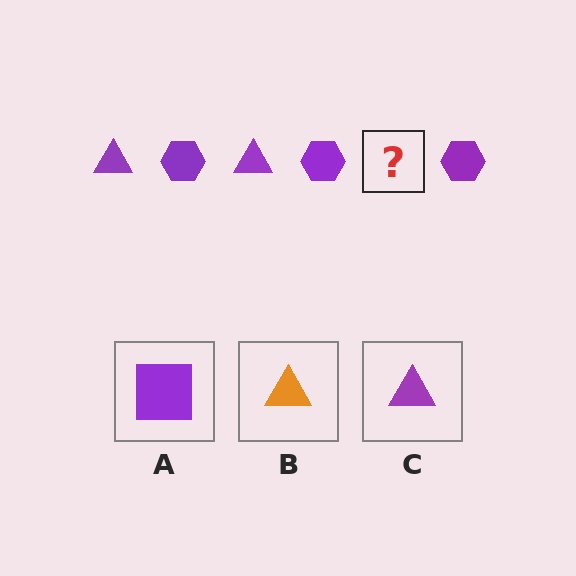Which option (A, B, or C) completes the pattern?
C.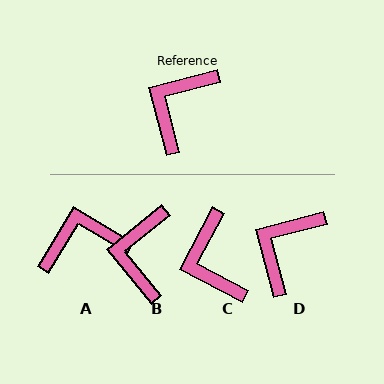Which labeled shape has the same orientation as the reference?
D.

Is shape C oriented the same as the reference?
No, it is off by about 48 degrees.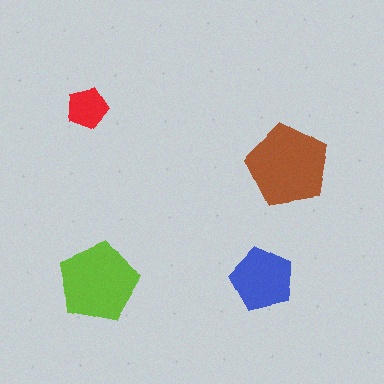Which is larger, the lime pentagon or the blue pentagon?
The lime one.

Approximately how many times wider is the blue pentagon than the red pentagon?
About 1.5 times wider.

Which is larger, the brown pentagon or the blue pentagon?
The brown one.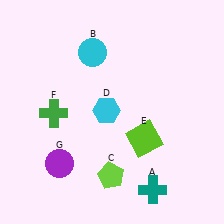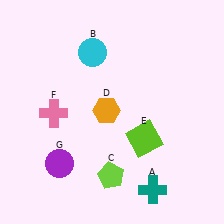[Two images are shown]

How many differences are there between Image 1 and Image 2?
There are 2 differences between the two images.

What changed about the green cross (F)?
In Image 1, F is green. In Image 2, it changed to pink.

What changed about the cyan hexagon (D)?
In Image 1, D is cyan. In Image 2, it changed to orange.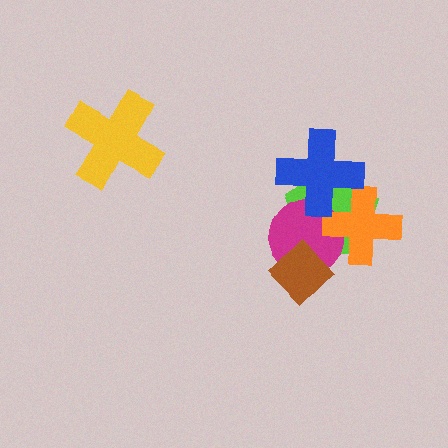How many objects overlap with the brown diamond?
2 objects overlap with the brown diamond.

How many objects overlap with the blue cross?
3 objects overlap with the blue cross.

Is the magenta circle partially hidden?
Yes, it is partially covered by another shape.